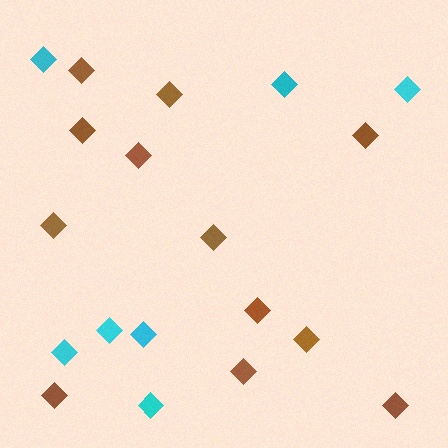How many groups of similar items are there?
There are 2 groups: one group of brown diamonds (12) and one group of cyan diamonds (7).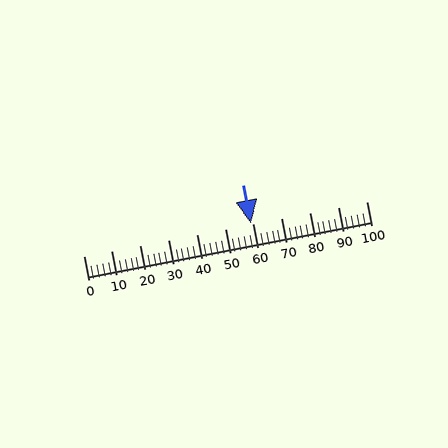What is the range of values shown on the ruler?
The ruler shows values from 0 to 100.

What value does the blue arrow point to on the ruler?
The blue arrow points to approximately 59.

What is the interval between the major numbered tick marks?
The major tick marks are spaced 10 units apart.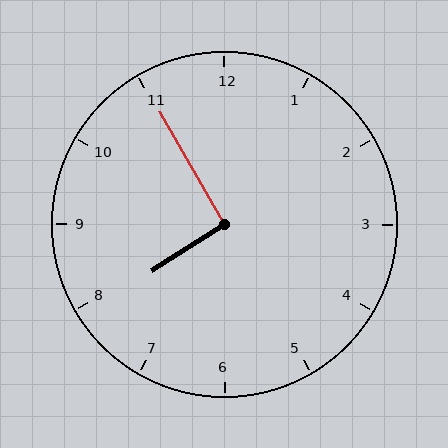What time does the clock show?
7:55.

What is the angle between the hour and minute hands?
Approximately 92 degrees.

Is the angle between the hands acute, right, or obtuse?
It is right.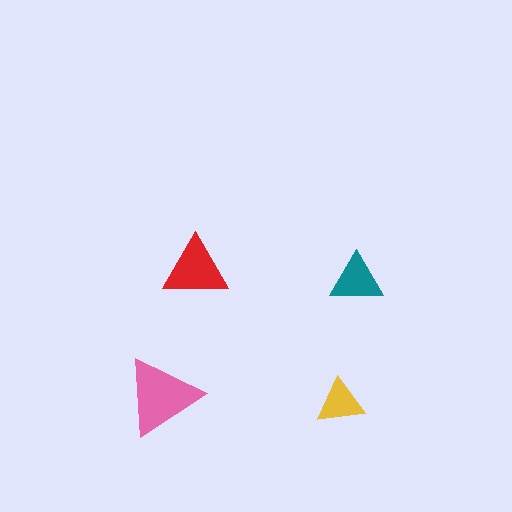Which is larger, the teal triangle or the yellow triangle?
The teal one.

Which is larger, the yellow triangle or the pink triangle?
The pink one.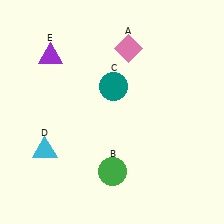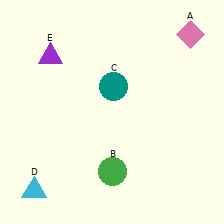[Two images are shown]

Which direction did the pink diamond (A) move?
The pink diamond (A) moved right.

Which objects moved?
The objects that moved are: the pink diamond (A), the cyan triangle (D).